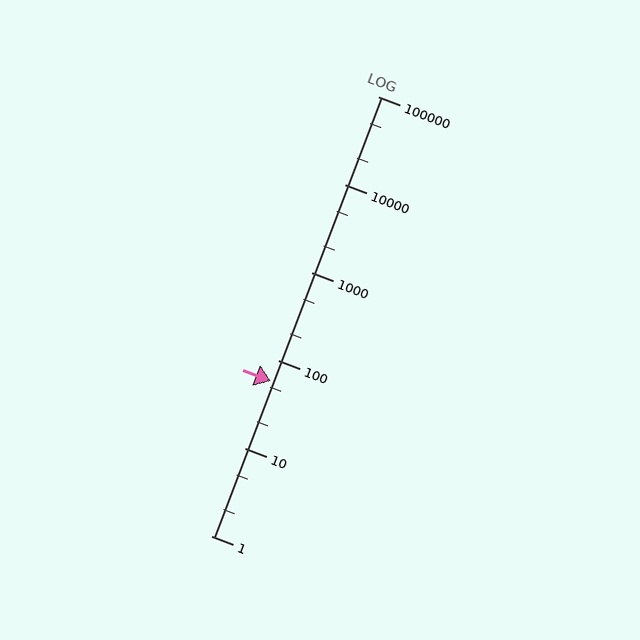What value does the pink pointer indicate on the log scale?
The pointer indicates approximately 58.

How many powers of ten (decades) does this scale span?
The scale spans 5 decades, from 1 to 100000.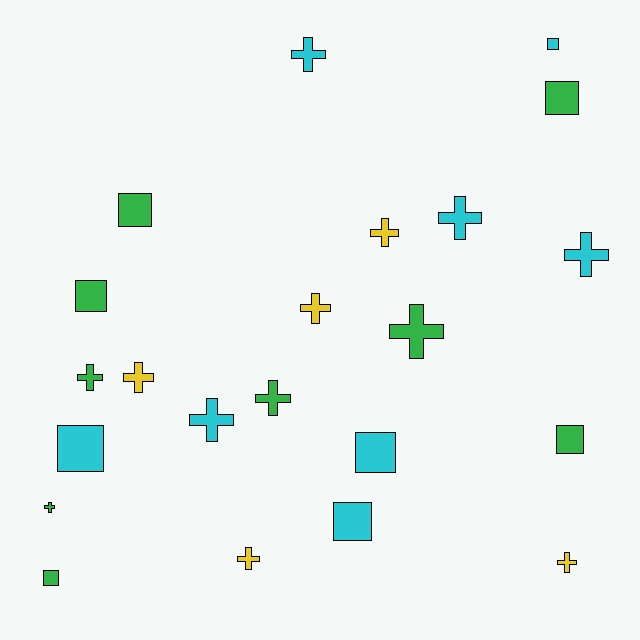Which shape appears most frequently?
Cross, with 13 objects.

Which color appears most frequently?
Green, with 9 objects.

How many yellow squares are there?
There are no yellow squares.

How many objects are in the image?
There are 22 objects.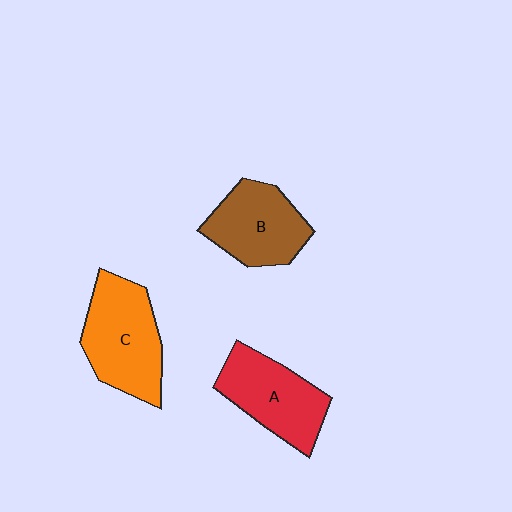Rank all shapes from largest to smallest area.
From largest to smallest: C (orange), A (red), B (brown).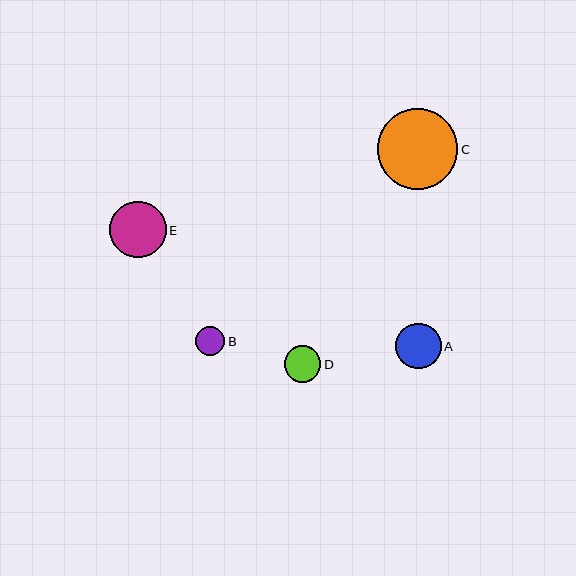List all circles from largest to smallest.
From largest to smallest: C, E, A, D, B.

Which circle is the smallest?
Circle B is the smallest with a size of approximately 29 pixels.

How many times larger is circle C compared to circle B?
Circle C is approximately 2.8 times the size of circle B.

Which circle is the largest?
Circle C is the largest with a size of approximately 81 pixels.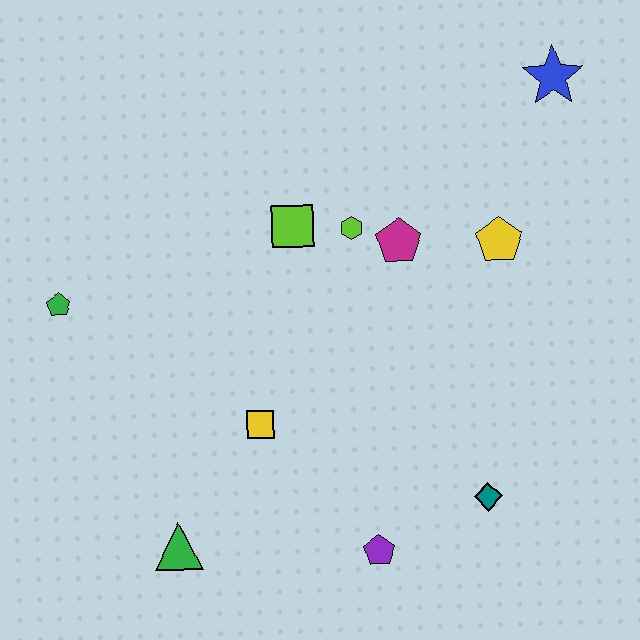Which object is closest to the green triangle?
The yellow square is closest to the green triangle.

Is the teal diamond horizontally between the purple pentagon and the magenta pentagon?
No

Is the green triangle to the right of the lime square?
No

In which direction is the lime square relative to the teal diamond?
The lime square is above the teal diamond.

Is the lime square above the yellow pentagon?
Yes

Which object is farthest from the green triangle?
The blue star is farthest from the green triangle.